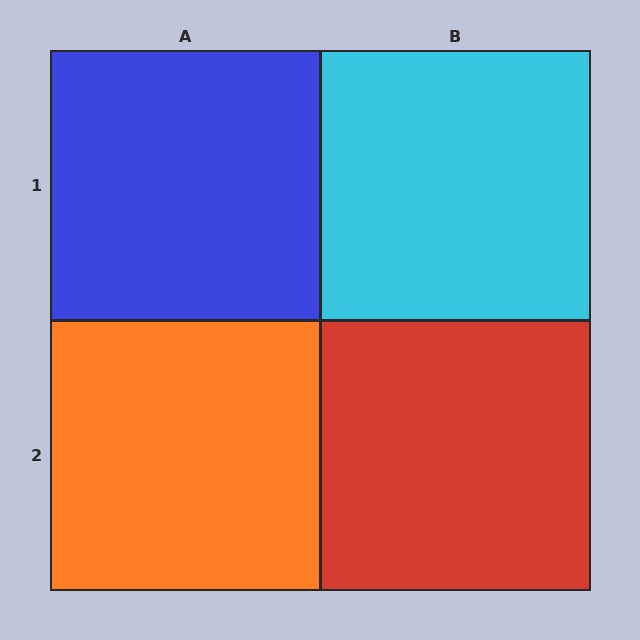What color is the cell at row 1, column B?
Cyan.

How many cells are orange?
1 cell is orange.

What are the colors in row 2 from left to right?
Orange, red.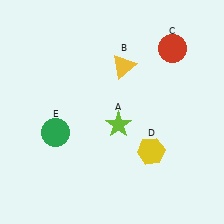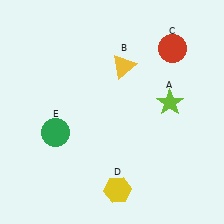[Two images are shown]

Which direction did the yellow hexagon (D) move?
The yellow hexagon (D) moved down.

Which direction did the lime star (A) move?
The lime star (A) moved right.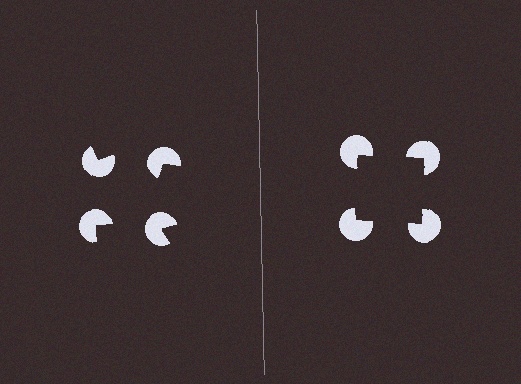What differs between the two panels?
The pac-man discs are positioned identically on both sides; only the wedge orientations differ. On the right they align to a square; on the left they are misaligned.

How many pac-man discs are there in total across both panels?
8 — 4 on each side.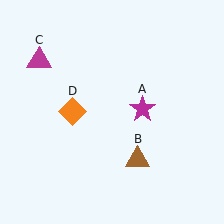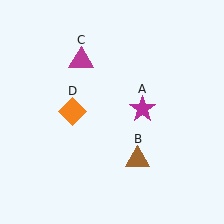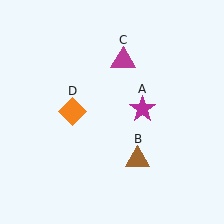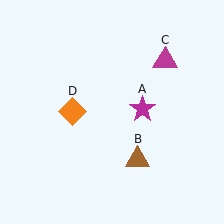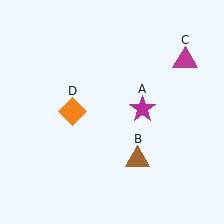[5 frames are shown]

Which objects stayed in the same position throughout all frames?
Magenta star (object A) and brown triangle (object B) and orange diamond (object D) remained stationary.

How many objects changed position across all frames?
1 object changed position: magenta triangle (object C).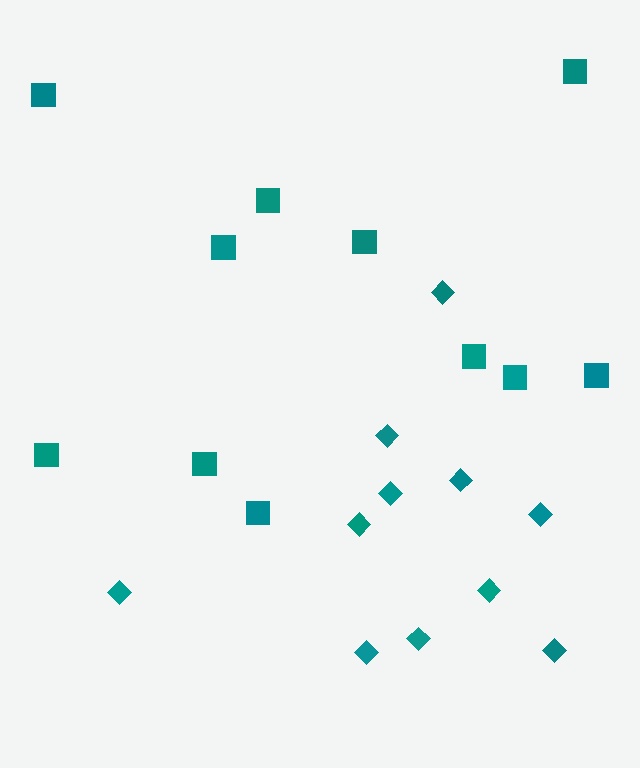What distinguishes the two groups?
There are 2 groups: one group of squares (11) and one group of diamonds (11).